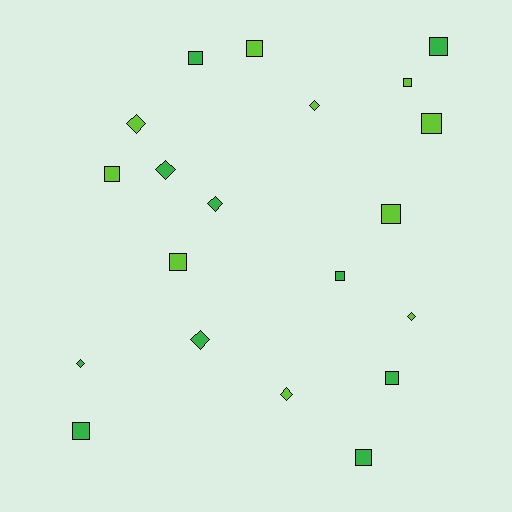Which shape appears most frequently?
Square, with 12 objects.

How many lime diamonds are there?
There are 4 lime diamonds.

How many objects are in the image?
There are 20 objects.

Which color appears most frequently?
Green, with 10 objects.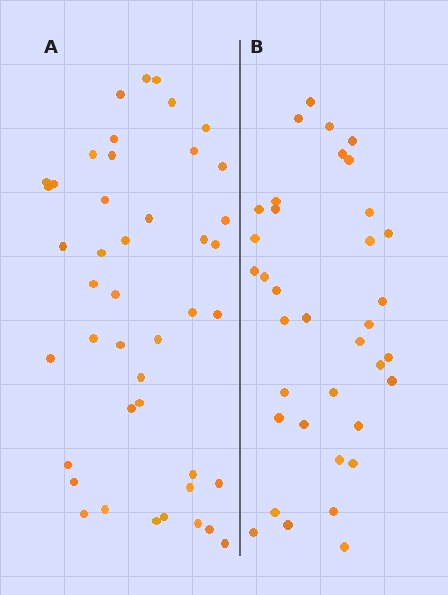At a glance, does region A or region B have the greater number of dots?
Region A (the left region) has more dots.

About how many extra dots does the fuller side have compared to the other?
Region A has roughly 8 or so more dots than region B.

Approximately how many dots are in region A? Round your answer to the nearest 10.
About 40 dots. (The exact count is 44, which rounds to 40.)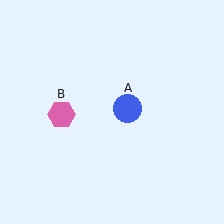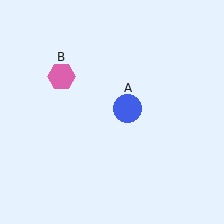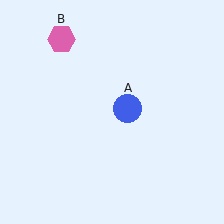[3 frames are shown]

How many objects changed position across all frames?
1 object changed position: pink hexagon (object B).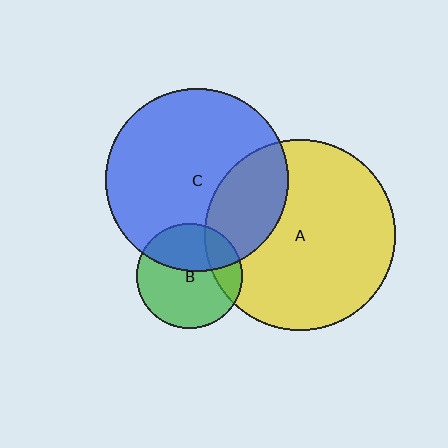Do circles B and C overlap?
Yes.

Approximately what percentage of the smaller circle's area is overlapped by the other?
Approximately 40%.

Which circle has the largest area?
Circle A (yellow).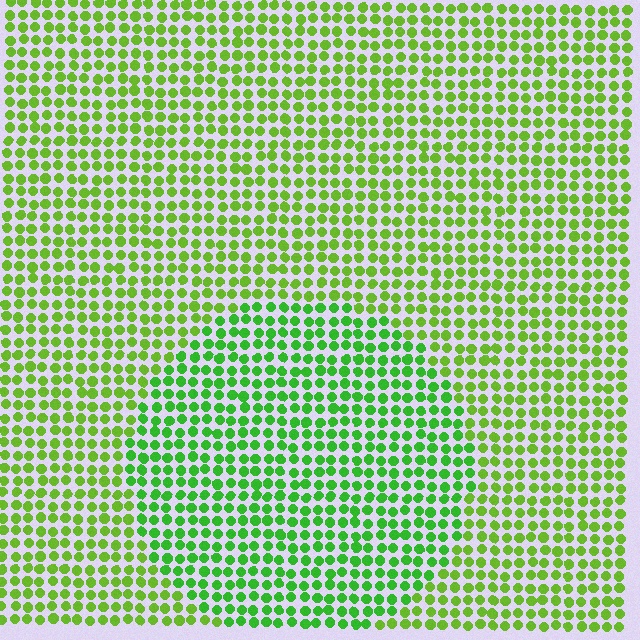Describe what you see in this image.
The image is filled with small lime elements in a uniform arrangement. A circle-shaped region is visible where the elements are tinted to a slightly different hue, forming a subtle color boundary.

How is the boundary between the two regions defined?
The boundary is defined purely by a slight shift in hue (about 24 degrees). Spacing, size, and orientation are identical on both sides.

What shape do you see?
I see a circle.